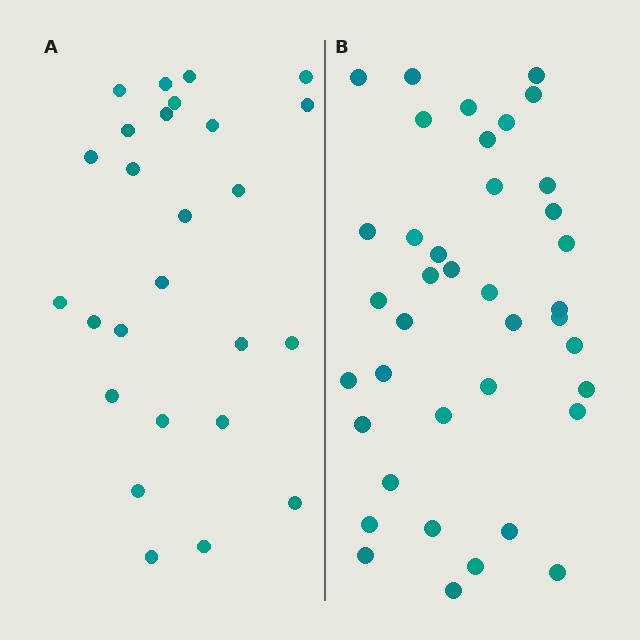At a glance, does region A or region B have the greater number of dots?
Region B (the right region) has more dots.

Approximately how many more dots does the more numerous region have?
Region B has approximately 15 more dots than region A.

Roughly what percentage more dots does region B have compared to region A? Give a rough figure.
About 50% more.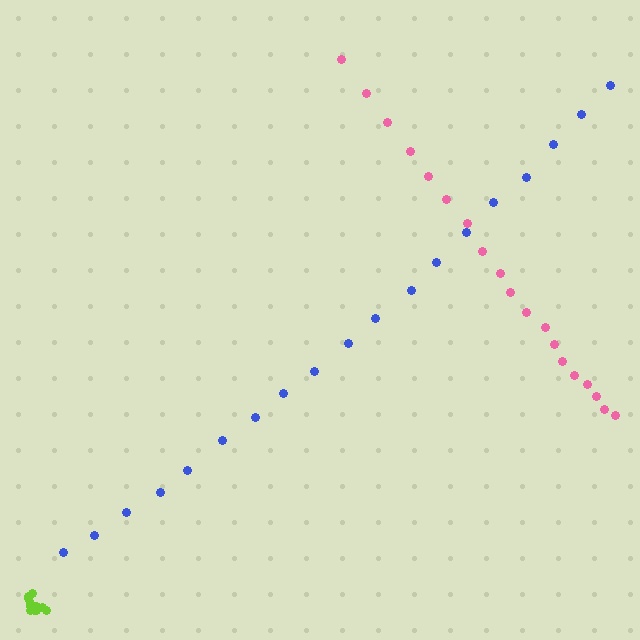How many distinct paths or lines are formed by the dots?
There are 3 distinct paths.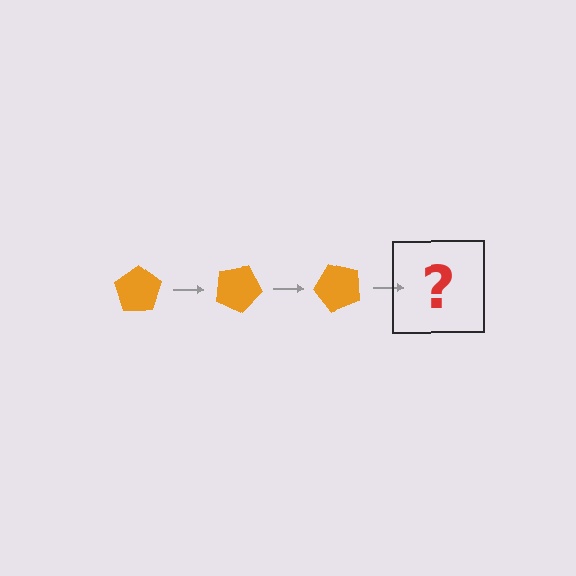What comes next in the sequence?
The next element should be an orange pentagon rotated 75 degrees.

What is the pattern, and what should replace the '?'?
The pattern is that the pentagon rotates 25 degrees each step. The '?' should be an orange pentagon rotated 75 degrees.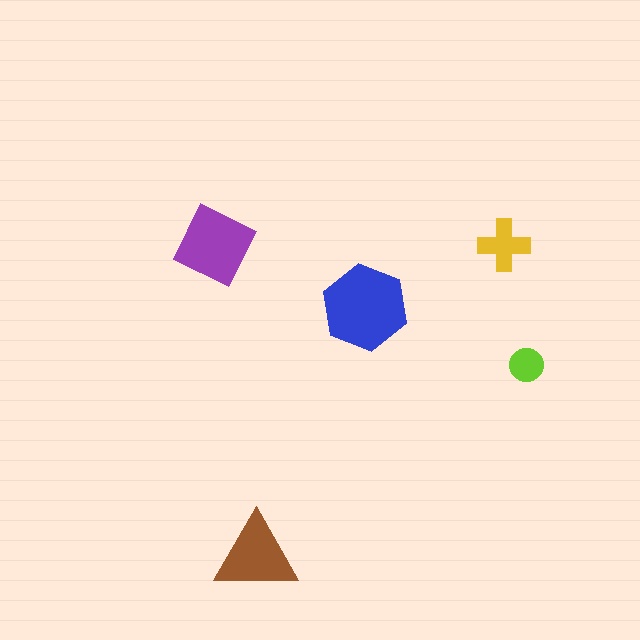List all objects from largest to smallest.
The blue hexagon, the purple diamond, the brown triangle, the yellow cross, the lime circle.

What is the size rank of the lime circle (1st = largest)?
5th.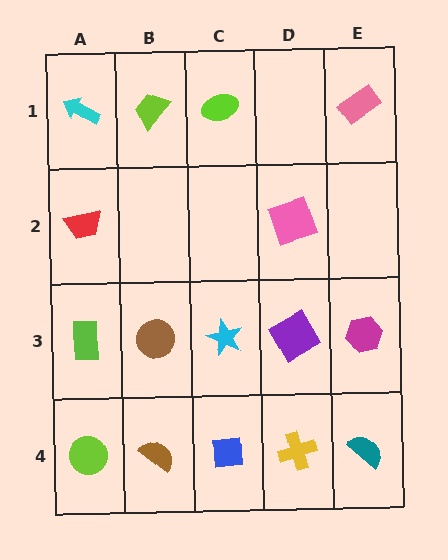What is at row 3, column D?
A purple square.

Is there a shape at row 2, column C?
No, that cell is empty.